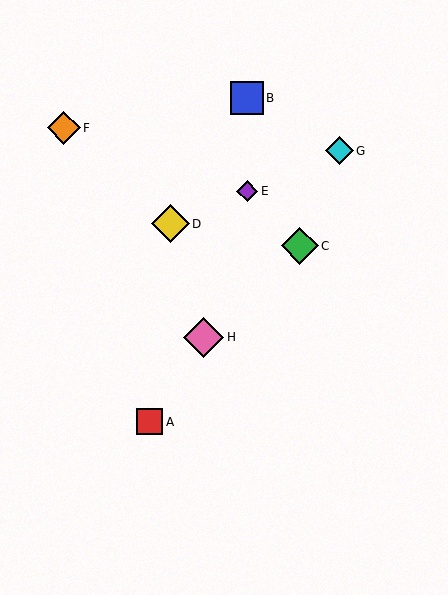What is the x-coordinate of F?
Object F is at x≈64.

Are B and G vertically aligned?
No, B is at x≈247 and G is at x≈340.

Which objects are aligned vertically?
Objects B, E are aligned vertically.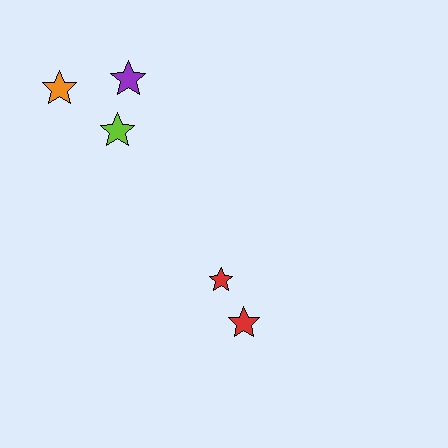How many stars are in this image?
There are 5 stars.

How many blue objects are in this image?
There are no blue objects.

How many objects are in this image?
There are 5 objects.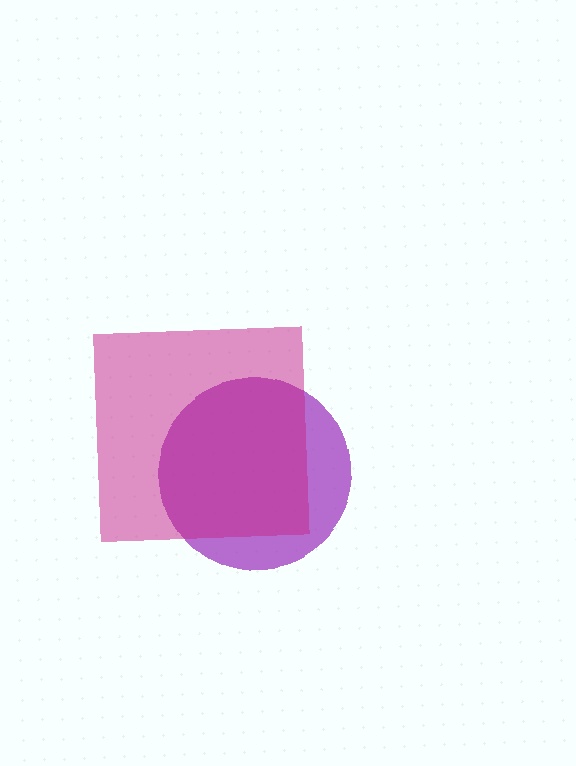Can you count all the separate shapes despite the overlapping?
Yes, there are 2 separate shapes.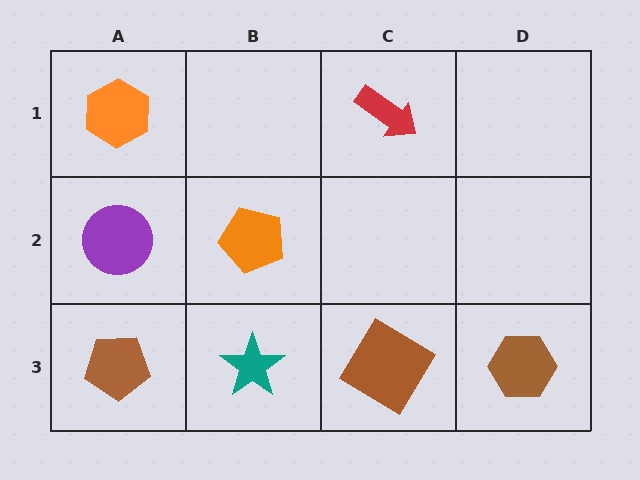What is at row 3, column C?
A brown diamond.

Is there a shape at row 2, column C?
No, that cell is empty.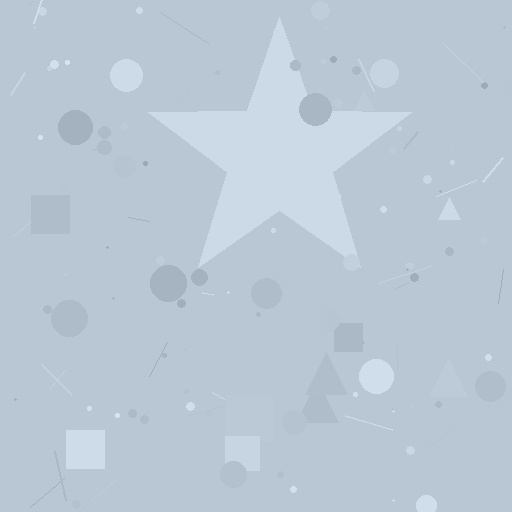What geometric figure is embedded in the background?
A star is embedded in the background.